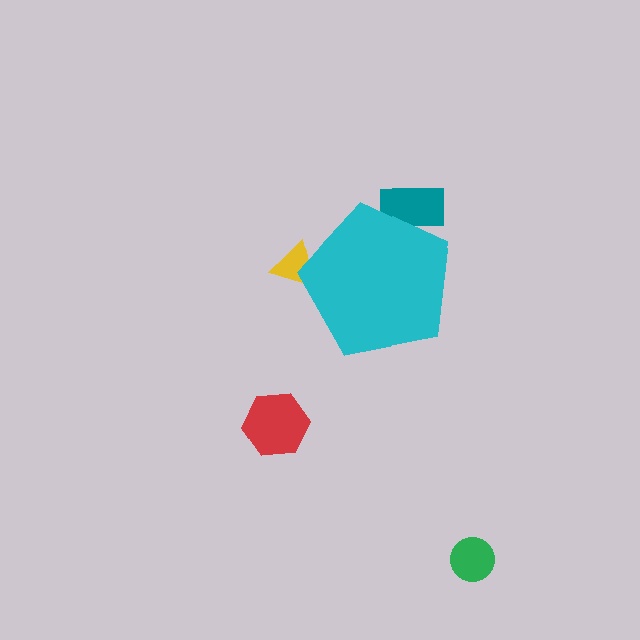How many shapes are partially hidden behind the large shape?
2 shapes are partially hidden.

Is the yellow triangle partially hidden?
Yes, the yellow triangle is partially hidden behind the cyan pentagon.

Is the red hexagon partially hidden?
No, the red hexagon is fully visible.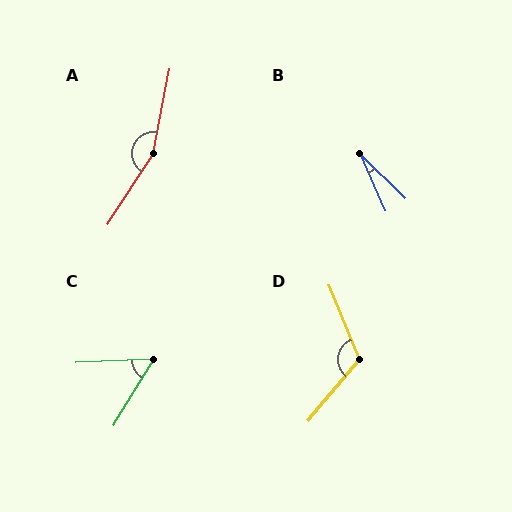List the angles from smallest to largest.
B (22°), C (56°), D (118°), A (158°).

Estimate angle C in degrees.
Approximately 56 degrees.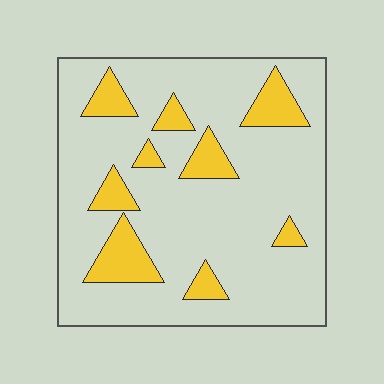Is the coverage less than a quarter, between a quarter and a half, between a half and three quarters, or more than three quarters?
Less than a quarter.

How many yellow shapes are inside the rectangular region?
9.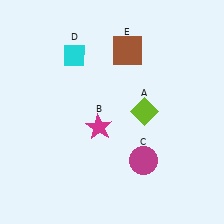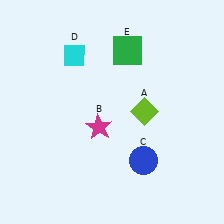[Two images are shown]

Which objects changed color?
C changed from magenta to blue. E changed from brown to green.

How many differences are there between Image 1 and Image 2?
There are 2 differences between the two images.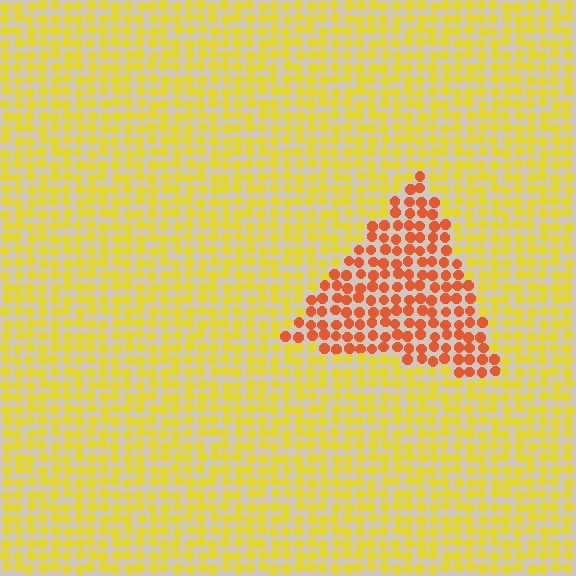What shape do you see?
I see a triangle.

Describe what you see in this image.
The image is filled with small yellow elements in a uniform arrangement. A triangle-shaped region is visible where the elements are tinted to a slightly different hue, forming a subtle color boundary.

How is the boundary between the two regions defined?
The boundary is defined purely by a slight shift in hue (about 43 degrees). Spacing, size, and orientation are identical on both sides.